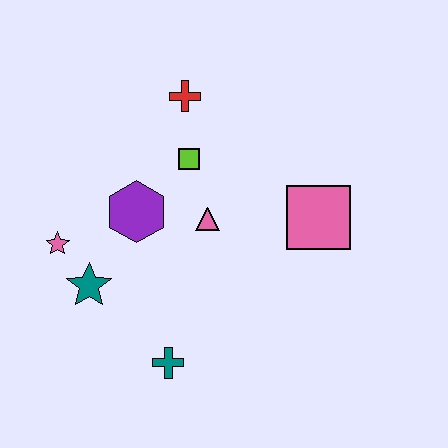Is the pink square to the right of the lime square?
Yes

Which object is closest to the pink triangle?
The lime square is closest to the pink triangle.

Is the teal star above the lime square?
No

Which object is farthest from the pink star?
The pink square is farthest from the pink star.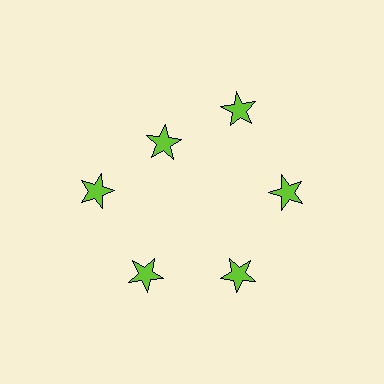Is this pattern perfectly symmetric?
No. The 6 lime stars are arranged in a ring, but one element near the 11 o'clock position is pulled inward toward the center, breaking the 6-fold rotational symmetry.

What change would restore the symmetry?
The symmetry would be restored by moving it outward, back onto the ring so that all 6 stars sit at equal angles and equal distance from the center.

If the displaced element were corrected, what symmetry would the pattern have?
It would have 6-fold rotational symmetry — the pattern would map onto itself every 60 degrees.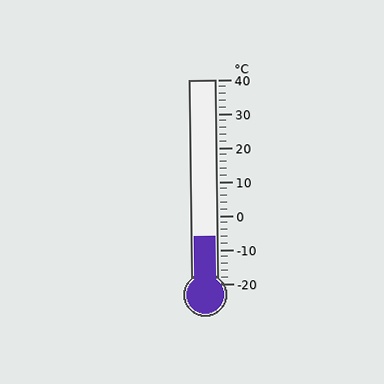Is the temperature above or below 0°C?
The temperature is below 0°C.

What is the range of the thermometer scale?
The thermometer scale ranges from -20°C to 40°C.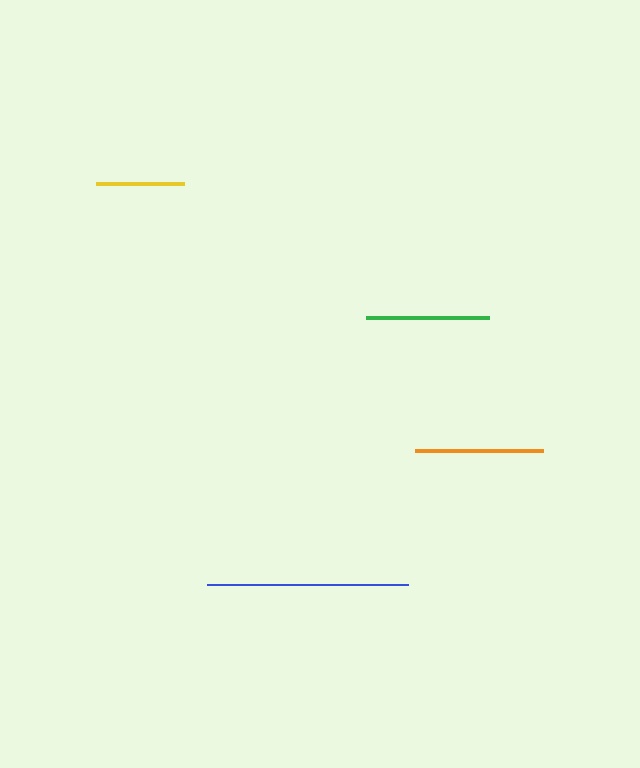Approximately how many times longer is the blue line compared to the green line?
The blue line is approximately 1.6 times the length of the green line.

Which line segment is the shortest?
The yellow line is the shortest at approximately 88 pixels.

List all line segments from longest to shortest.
From longest to shortest: blue, orange, green, yellow.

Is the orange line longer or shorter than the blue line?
The blue line is longer than the orange line.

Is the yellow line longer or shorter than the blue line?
The blue line is longer than the yellow line.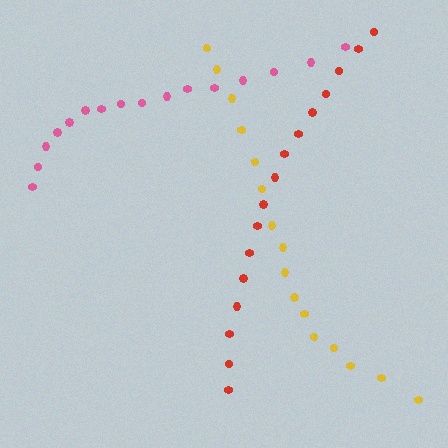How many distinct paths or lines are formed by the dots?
There are 3 distinct paths.